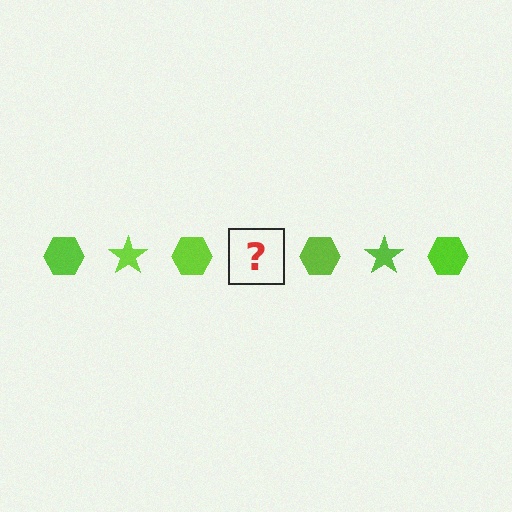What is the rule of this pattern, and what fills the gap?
The rule is that the pattern cycles through hexagon, star shapes in lime. The gap should be filled with a lime star.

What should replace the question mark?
The question mark should be replaced with a lime star.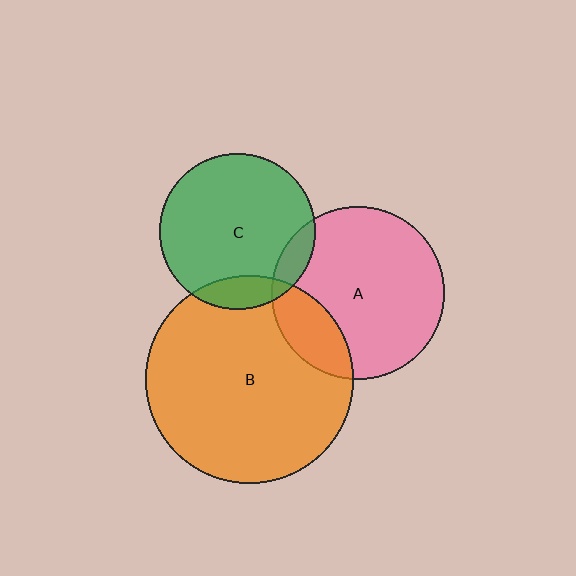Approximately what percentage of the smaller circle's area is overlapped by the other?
Approximately 20%.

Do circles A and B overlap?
Yes.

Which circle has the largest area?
Circle B (orange).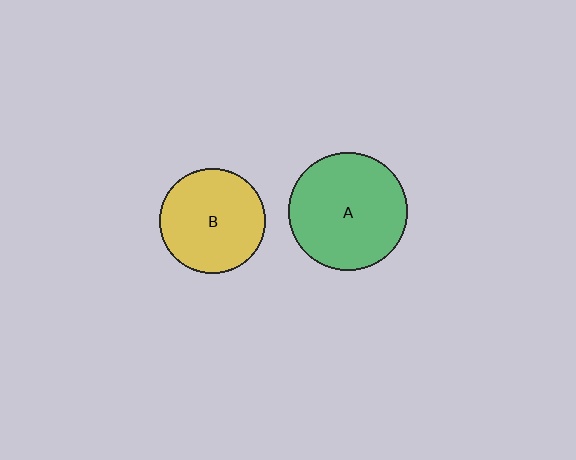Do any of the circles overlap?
No, none of the circles overlap.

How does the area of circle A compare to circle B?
Approximately 1.3 times.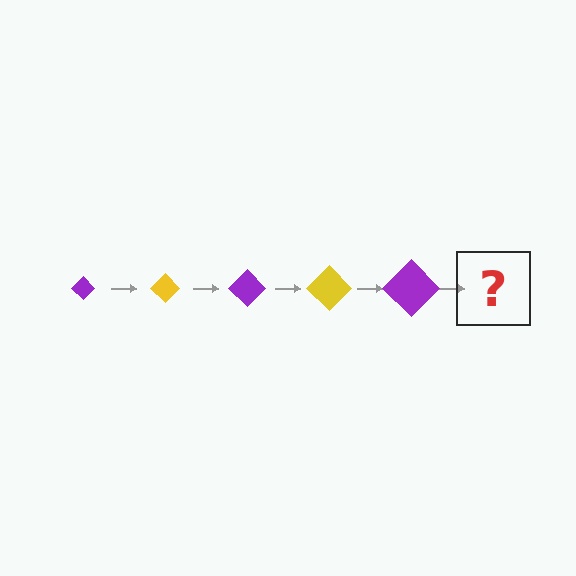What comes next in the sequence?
The next element should be a yellow diamond, larger than the previous one.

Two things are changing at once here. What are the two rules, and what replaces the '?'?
The two rules are that the diamond grows larger each step and the color cycles through purple and yellow. The '?' should be a yellow diamond, larger than the previous one.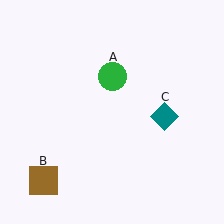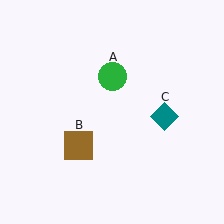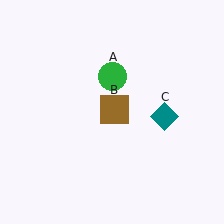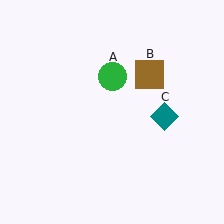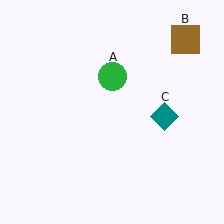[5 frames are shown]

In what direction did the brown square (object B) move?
The brown square (object B) moved up and to the right.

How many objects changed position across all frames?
1 object changed position: brown square (object B).